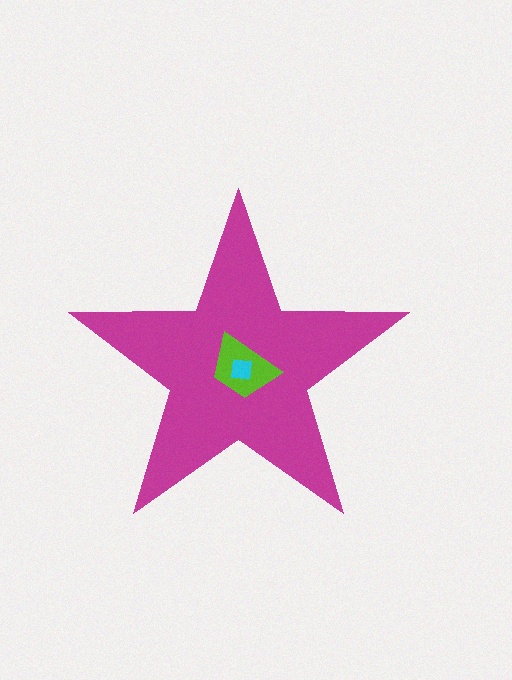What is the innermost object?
The cyan square.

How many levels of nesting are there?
3.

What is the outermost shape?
The magenta star.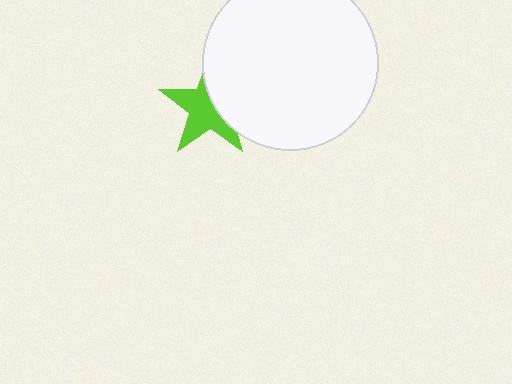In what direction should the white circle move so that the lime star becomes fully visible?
The white circle should move right. That is the shortest direction to clear the overlap and leave the lime star fully visible.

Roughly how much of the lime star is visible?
About half of it is visible (roughly 59%).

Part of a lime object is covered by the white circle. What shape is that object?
It is a star.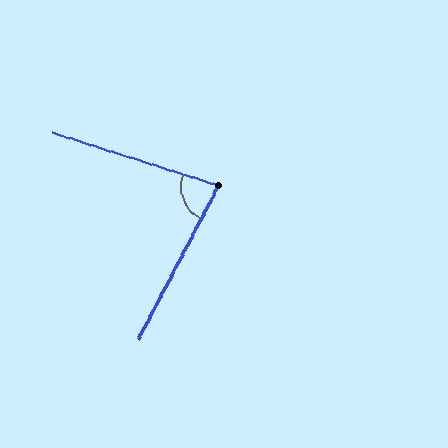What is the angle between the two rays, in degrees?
Approximately 80 degrees.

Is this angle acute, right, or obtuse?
It is acute.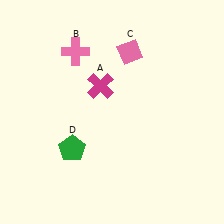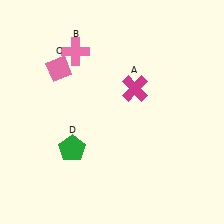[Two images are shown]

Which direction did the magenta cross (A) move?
The magenta cross (A) moved right.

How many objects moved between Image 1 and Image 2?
2 objects moved between the two images.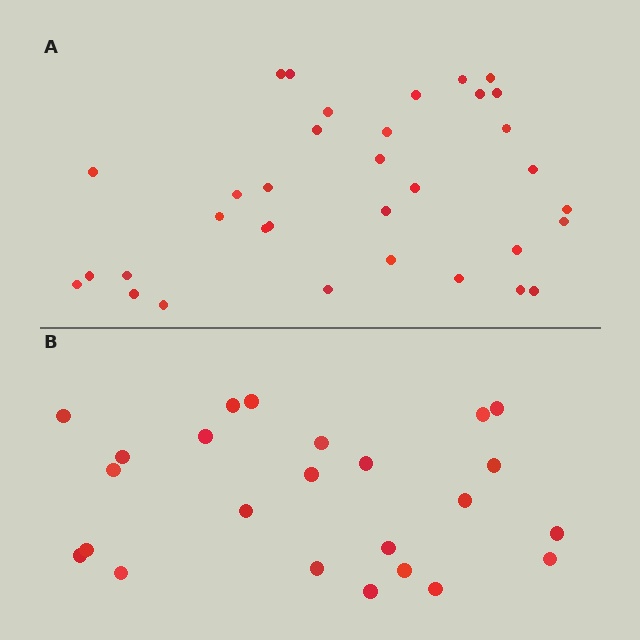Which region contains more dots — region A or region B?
Region A (the top region) has more dots.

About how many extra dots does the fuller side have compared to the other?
Region A has roughly 10 or so more dots than region B.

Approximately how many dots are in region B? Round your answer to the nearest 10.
About 20 dots. (The exact count is 24, which rounds to 20.)